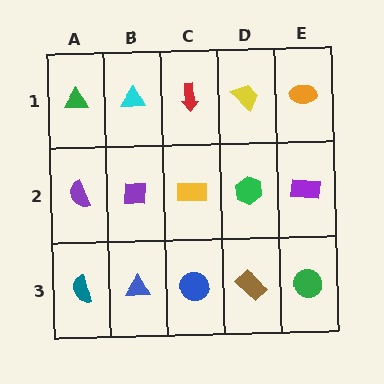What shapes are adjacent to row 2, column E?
An orange ellipse (row 1, column E), a green circle (row 3, column E), a green hexagon (row 2, column D).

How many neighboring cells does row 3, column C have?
3.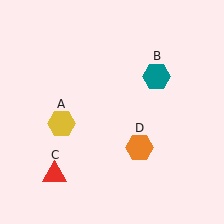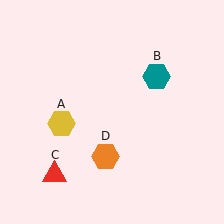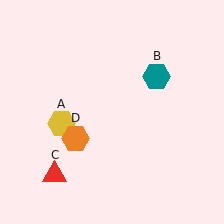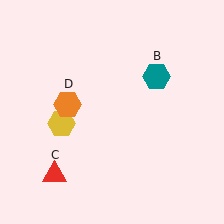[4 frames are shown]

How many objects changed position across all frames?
1 object changed position: orange hexagon (object D).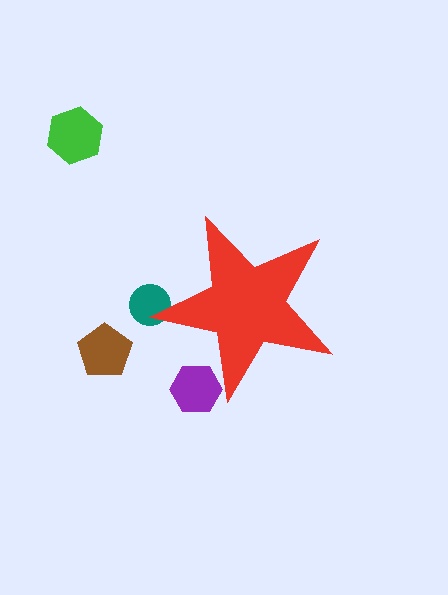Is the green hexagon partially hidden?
No, the green hexagon is fully visible.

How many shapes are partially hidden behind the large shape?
2 shapes are partially hidden.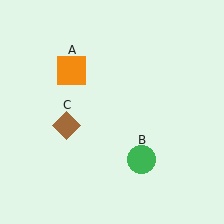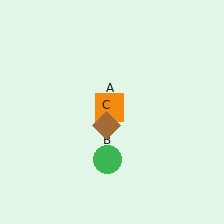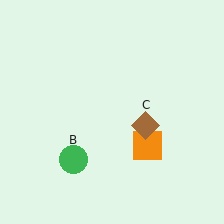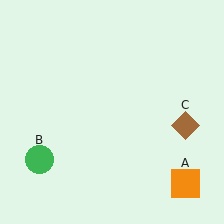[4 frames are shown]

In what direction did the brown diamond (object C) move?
The brown diamond (object C) moved right.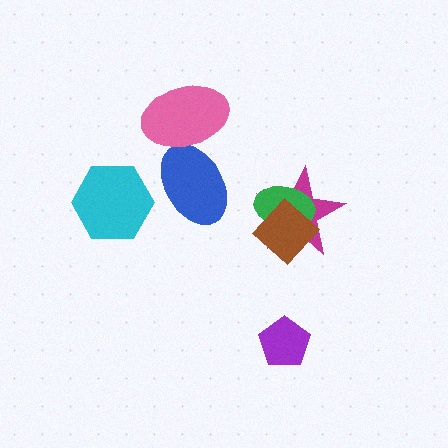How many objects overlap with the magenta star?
2 objects overlap with the magenta star.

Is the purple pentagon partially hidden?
No, no other shape covers it.